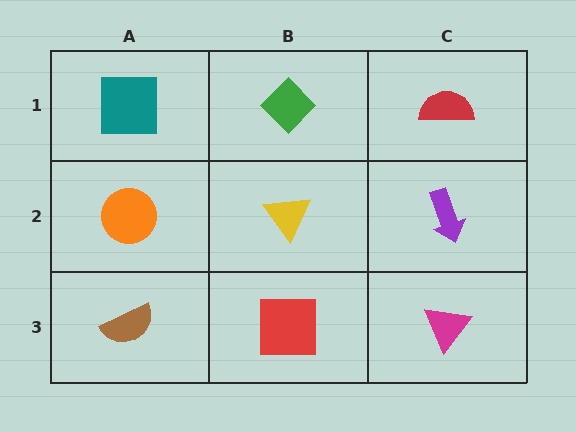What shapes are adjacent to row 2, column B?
A green diamond (row 1, column B), a red square (row 3, column B), an orange circle (row 2, column A), a purple arrow (row 2, column C).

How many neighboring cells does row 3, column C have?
2.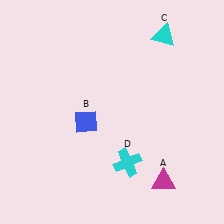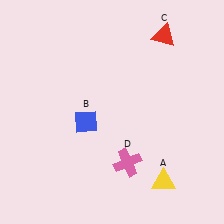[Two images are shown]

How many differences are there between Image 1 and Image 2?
There are 3 differences between the two images.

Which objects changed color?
A changed from magenta to yellow. C changed from cyan to red. D changed from cyan to pink.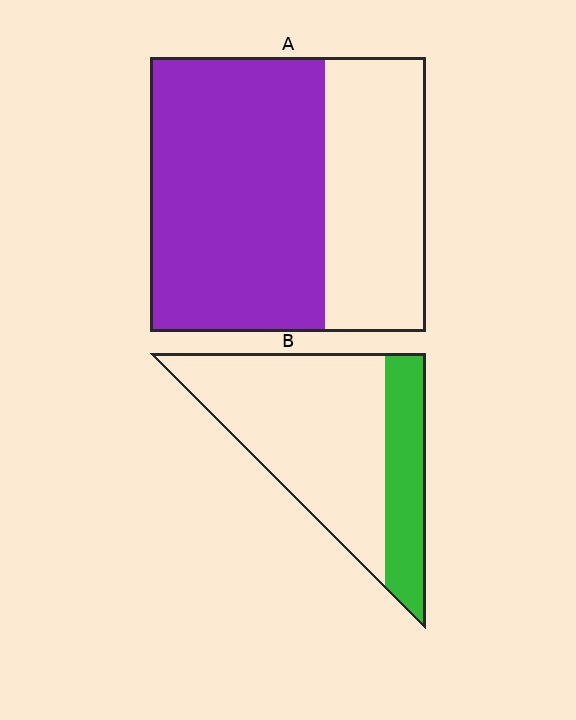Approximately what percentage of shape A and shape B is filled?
A is approximately 65% and B is approximately 25%.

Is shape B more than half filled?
No.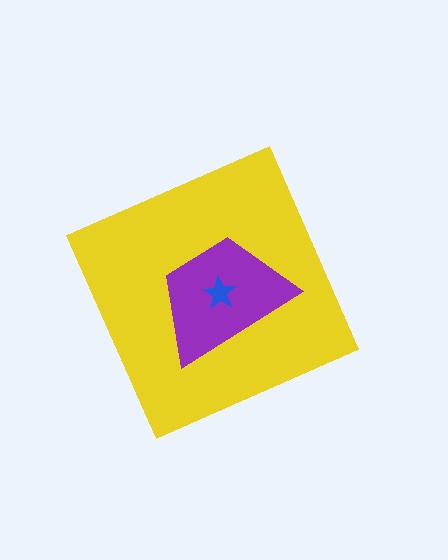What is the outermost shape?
The yellow diamond.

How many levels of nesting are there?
3.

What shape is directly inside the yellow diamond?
The purple trapezoid.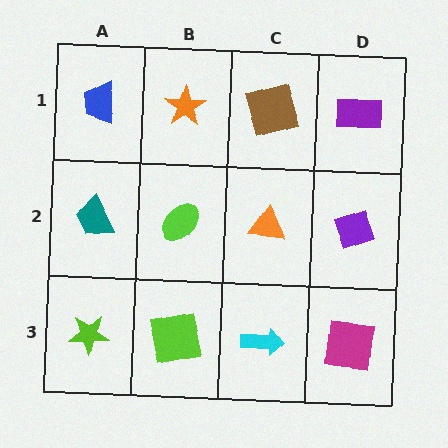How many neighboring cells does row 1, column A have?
2.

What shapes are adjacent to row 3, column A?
A teal trapezoid (row 2, column A), a lime square (row 3, column B).